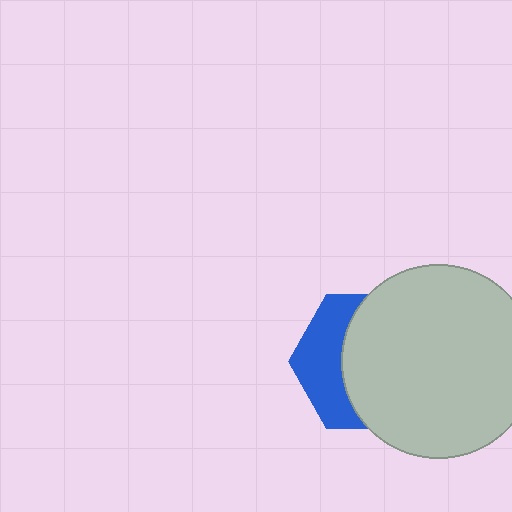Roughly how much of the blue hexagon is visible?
A small part of it is visible (roughly 36%).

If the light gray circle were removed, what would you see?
You would see the complete blue hexagon.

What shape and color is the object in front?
The object in front is a light gray circle.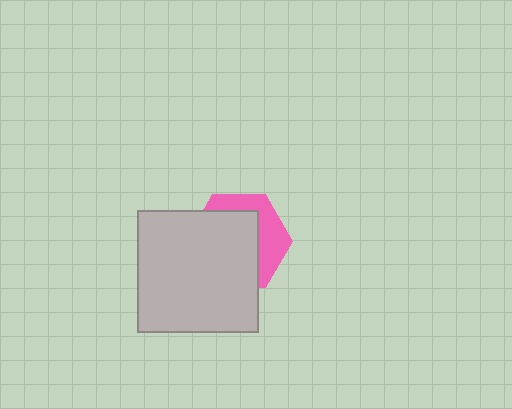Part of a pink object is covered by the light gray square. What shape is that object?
It is a hexagon.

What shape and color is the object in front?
The object in front is a light gray square.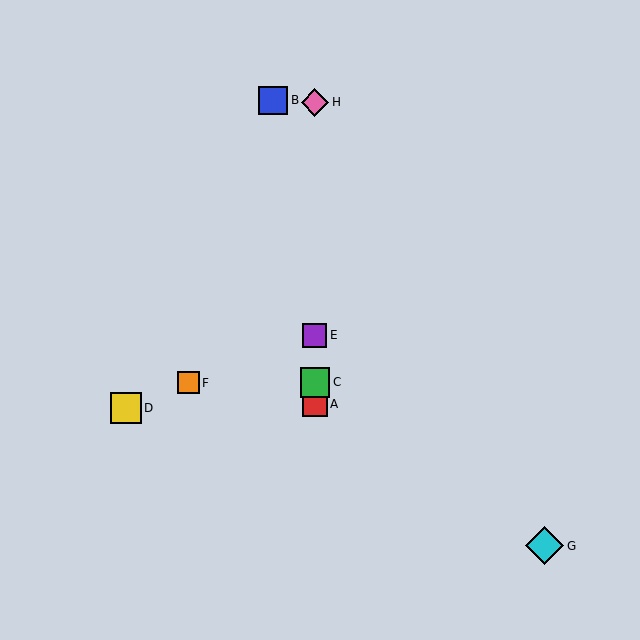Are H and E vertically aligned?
Yes, both are at x≈315.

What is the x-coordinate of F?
Object F is at x≈188.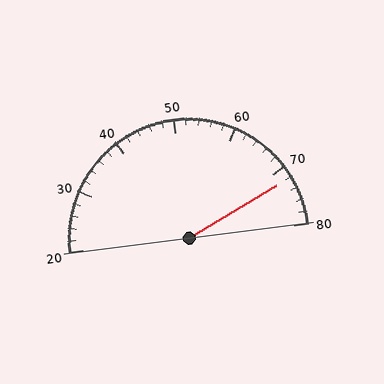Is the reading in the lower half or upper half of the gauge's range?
The reading is in the upper half of the range (20 to 80).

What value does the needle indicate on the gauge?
The needle indicates approximately 72.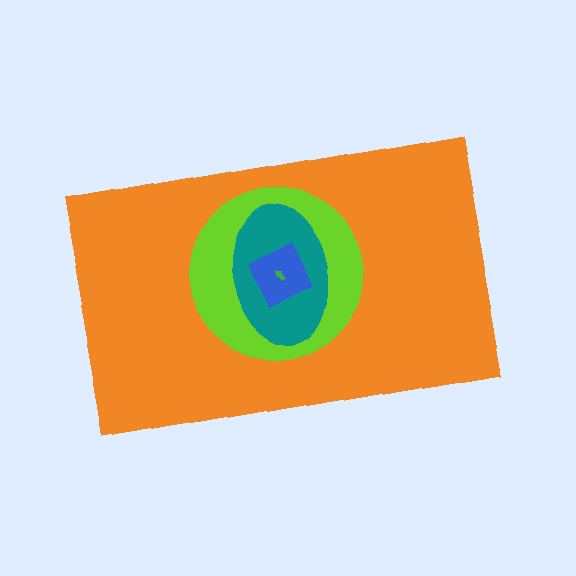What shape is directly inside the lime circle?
The teal ellipse.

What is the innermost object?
The green arrow.